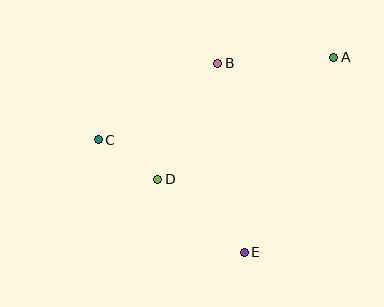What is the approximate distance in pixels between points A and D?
The distance between A and D is approximately 214 pixels.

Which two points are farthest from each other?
Points A and C are farthest from each other.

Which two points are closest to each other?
Points C and D are closest to each other.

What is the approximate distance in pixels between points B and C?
The distance between B and C is approximately 142 pixels.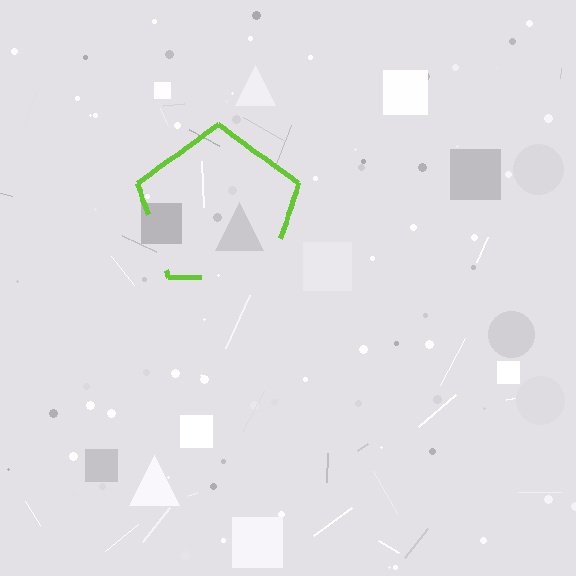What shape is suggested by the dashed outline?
The dashed outline suggests a pentagon.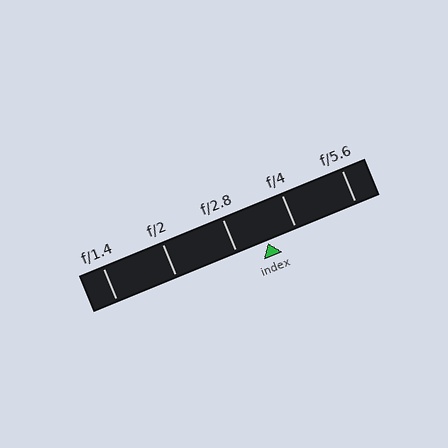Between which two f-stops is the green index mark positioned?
The index mark is between f/2.8 and f/4.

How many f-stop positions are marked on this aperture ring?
There are 5 f-stop positions marked.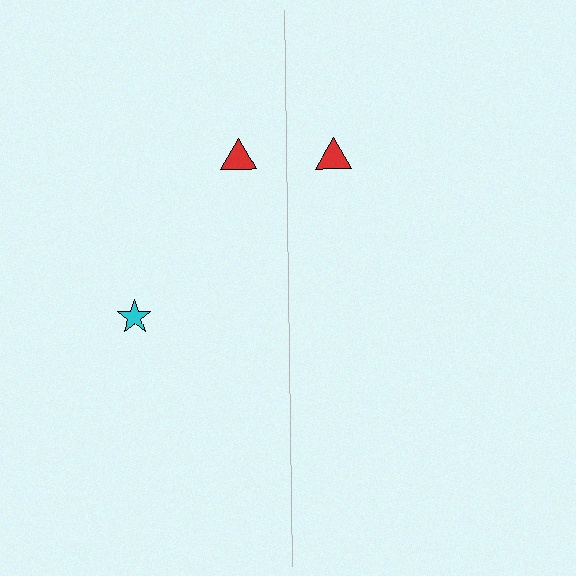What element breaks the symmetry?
A cyan star is missing from the right side.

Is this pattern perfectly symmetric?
No, the pattern is not perfectly symmetric. A cyan star is missing from the right side.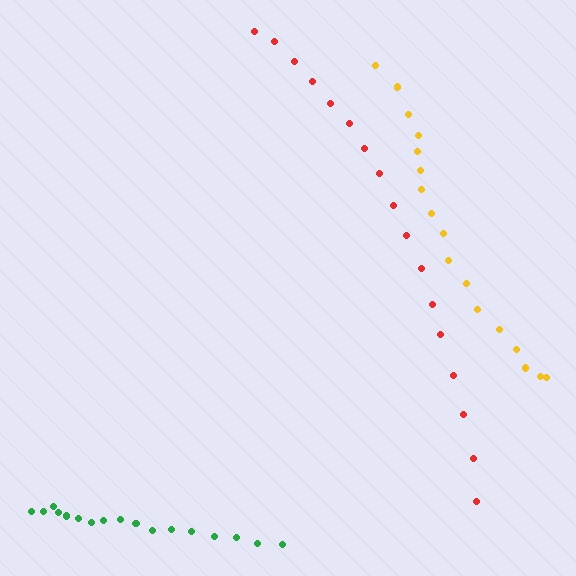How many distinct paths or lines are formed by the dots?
There are 3 distinct paths.